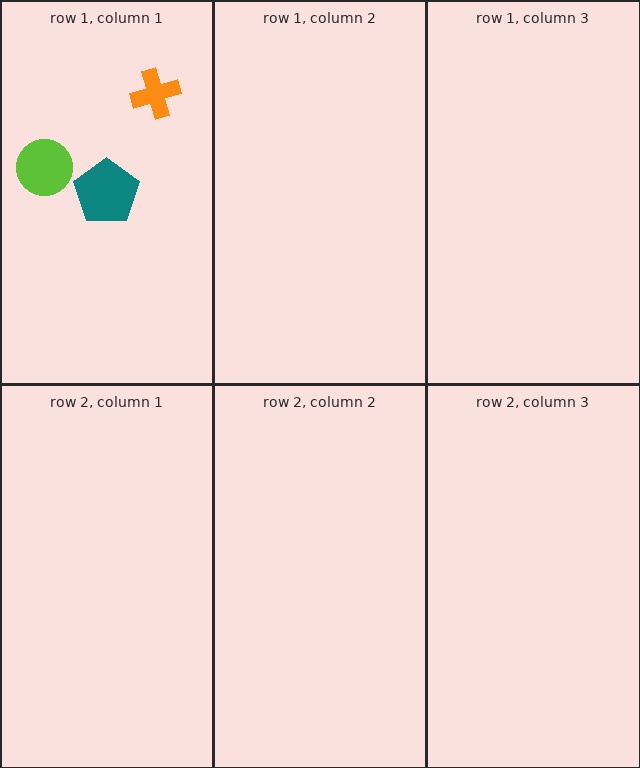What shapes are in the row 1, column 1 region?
The lime circle, the orange cross, the teal pentagon.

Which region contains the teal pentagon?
The row 1, column 1 region.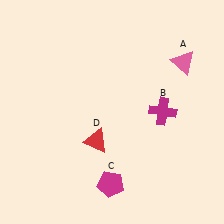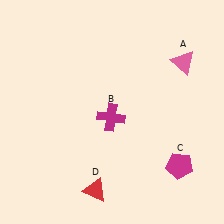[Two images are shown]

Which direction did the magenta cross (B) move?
The magenta cross (B) moved left.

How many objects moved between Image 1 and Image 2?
3 objects moved between the two images.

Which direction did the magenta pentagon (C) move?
The magenta pentagon (C) moved right.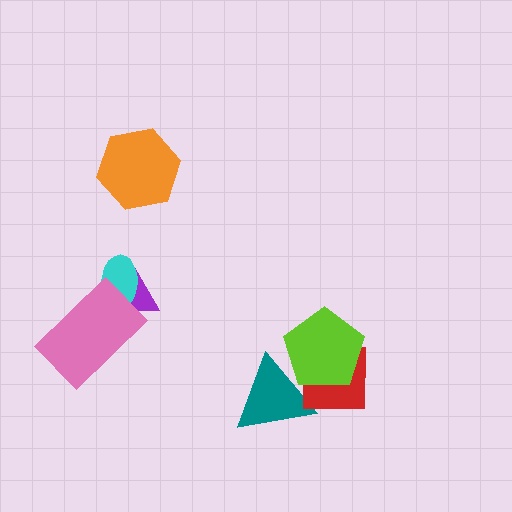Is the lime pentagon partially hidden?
No, no other shape covers it.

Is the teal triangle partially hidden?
Yes, it is partially covered by another shape.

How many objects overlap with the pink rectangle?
2 objects overlap with the pink rectangle.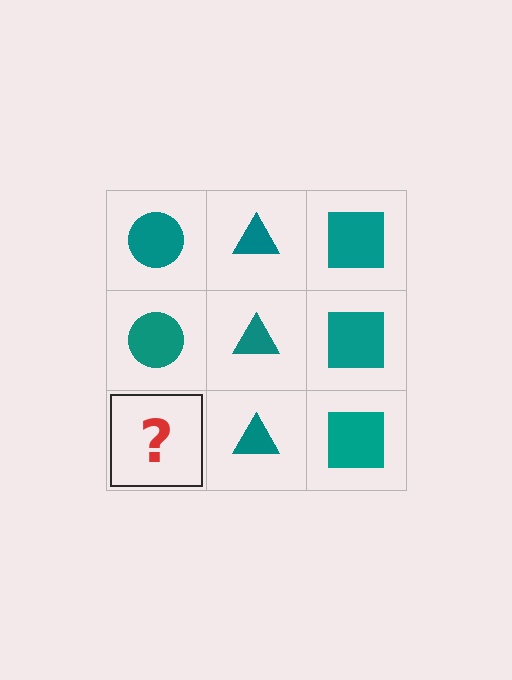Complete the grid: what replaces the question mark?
The question mark should be replaced with a teal circle.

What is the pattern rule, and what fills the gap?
The rule is that each column has a consistent shape. The gap should be filled with a teal circle.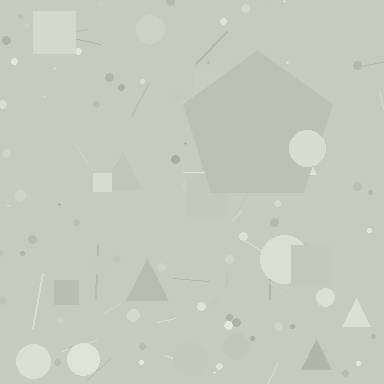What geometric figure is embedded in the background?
A pentagon is embedded in the background.